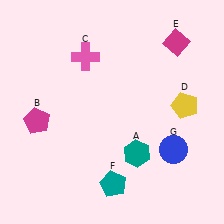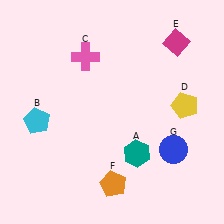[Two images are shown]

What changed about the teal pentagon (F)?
In Image 1, F is teal. In Image 2, it changed to orange.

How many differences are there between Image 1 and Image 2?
There are 2 differences between the two images.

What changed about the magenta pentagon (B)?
In Image 1, B is magenta. In Image 2, it changed to cyan.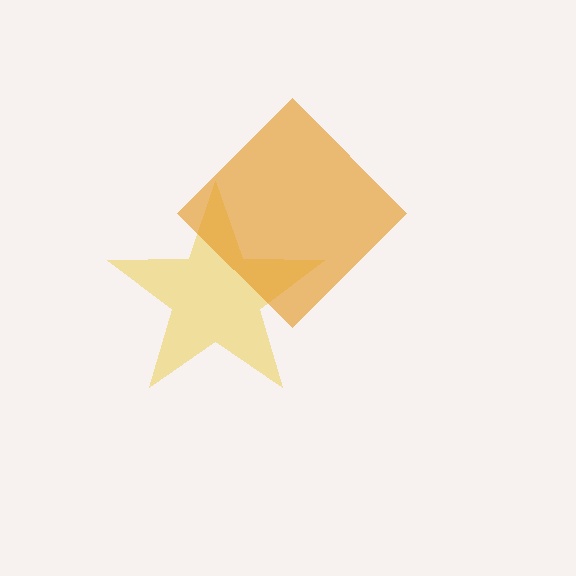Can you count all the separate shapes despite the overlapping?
Yes, there are 2 separate shapes.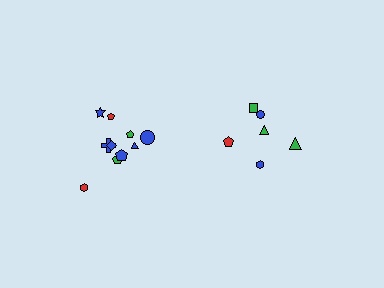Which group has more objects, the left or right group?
The left group.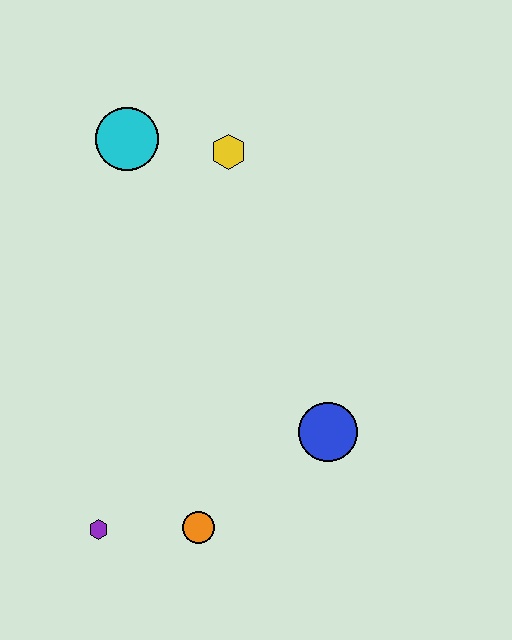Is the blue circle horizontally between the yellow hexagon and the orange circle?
No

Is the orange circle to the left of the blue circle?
Yes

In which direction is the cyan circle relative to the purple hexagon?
The cyan circle is above the purple hexagon.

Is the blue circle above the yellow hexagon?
No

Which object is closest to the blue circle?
The orange circle is closest to the blue circle.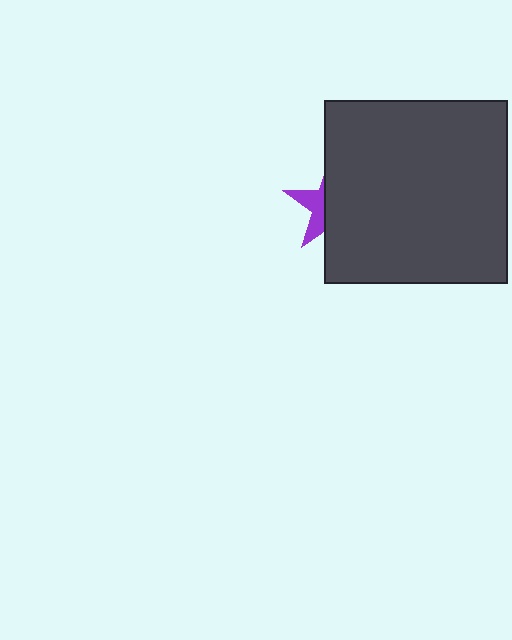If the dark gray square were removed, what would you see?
You would see the complete purple star.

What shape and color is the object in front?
The object in front is a dark gray square.